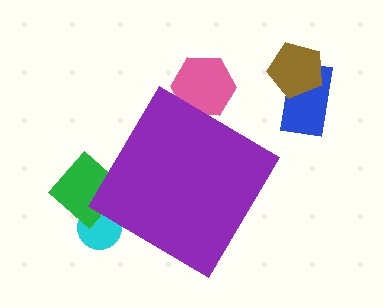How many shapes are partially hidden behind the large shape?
3 shapes are partially hidden.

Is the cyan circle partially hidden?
Yes, the cyan circle is partially hidden behind the purple diamond.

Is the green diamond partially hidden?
Yes, the green diamond is partially hidden behind the purple diamond.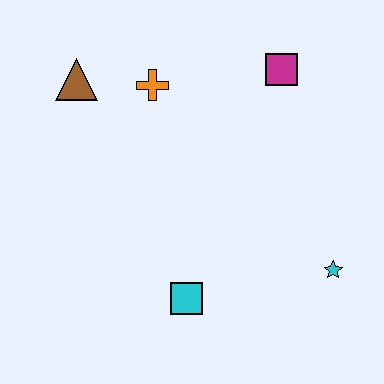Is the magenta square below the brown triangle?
No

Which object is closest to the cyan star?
The cyan square is closest to the cyan star.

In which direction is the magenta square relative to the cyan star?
The magenta square is above the cyan star.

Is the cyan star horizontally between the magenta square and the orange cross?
No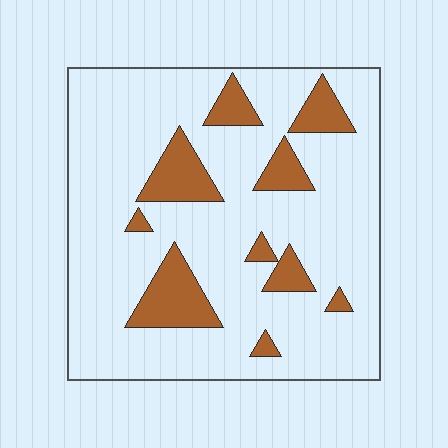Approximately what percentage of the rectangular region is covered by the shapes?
Approximately 15%.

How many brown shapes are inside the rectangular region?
10.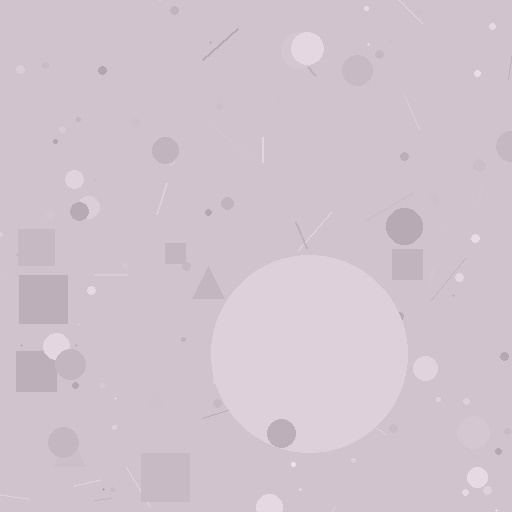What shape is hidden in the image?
A circle is hidden in the image.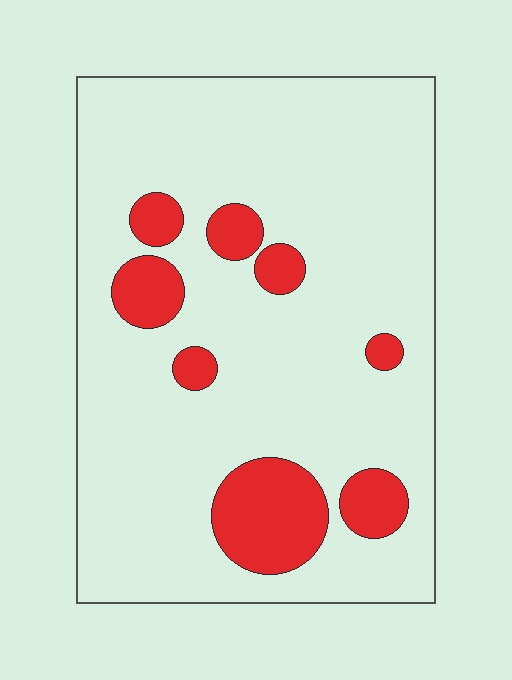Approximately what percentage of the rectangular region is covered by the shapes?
Approximately 15%.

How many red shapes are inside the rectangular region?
8.